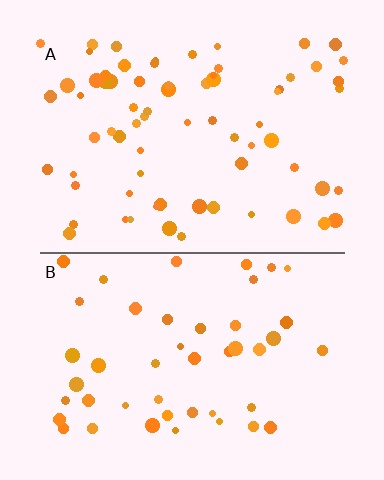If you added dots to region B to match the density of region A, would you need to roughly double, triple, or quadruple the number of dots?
Approximately double.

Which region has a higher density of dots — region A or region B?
A (the top).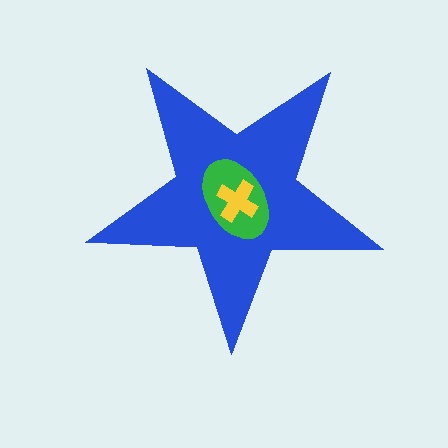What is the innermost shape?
The yellow cross.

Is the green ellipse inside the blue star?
Yes.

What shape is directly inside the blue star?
The green ellipse.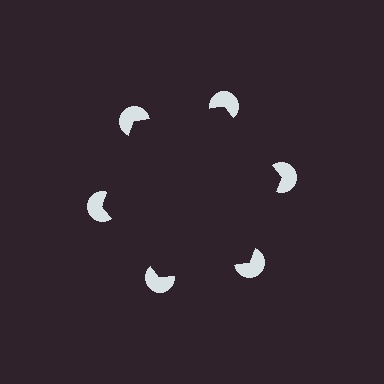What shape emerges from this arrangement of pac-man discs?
An illusory hexagon — its edges are inferred from the aligned wedge cuts in the pac-man discs, not physically drawn.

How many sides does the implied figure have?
6 sides.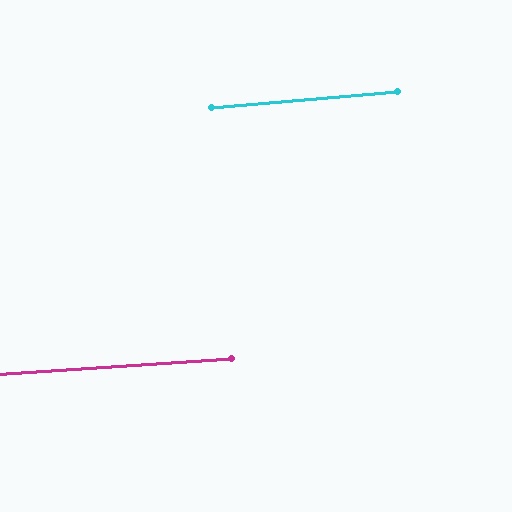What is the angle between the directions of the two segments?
Approximately 1 degree.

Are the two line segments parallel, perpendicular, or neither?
Parallel — their directions differ by only 1.2°.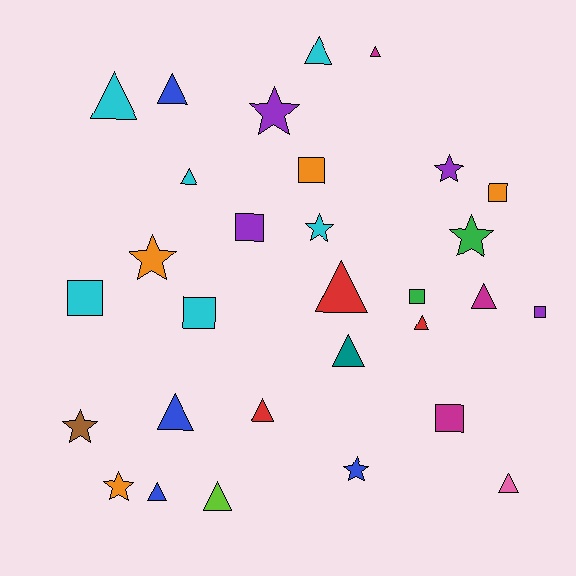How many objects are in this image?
There are 30 objects.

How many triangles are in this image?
There are 14 triangles.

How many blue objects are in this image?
There are 4 blue objects.